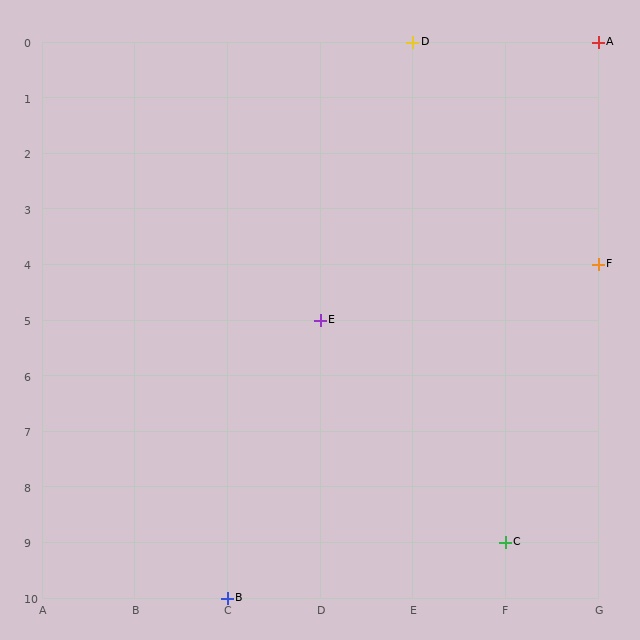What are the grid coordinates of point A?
Point A is at grid coordinates (G, 0).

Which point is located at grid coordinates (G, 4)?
Point F is at (G, 4).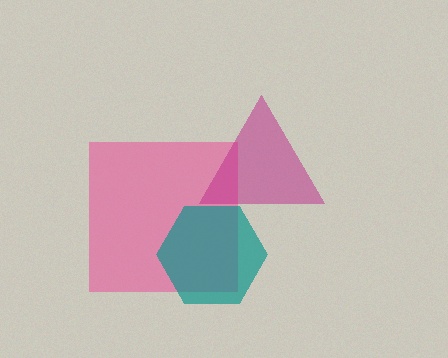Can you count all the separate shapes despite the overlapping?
Yes, there are 3 separate shapes.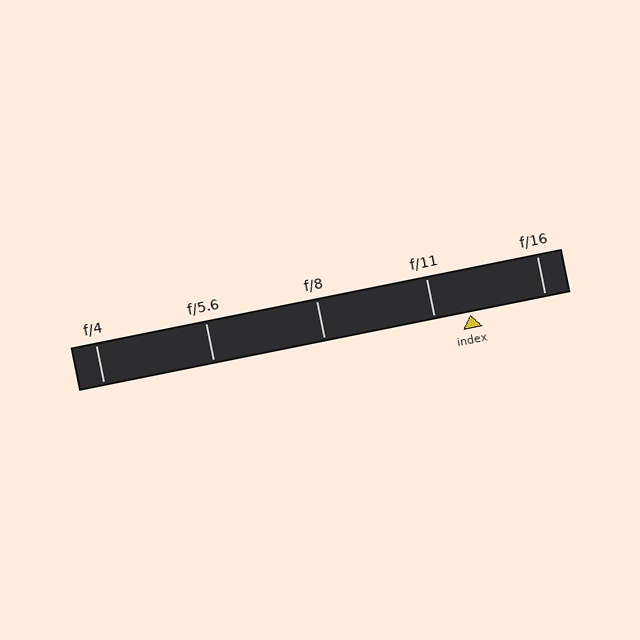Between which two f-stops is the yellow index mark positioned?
The index mark is between f/11 and f/16.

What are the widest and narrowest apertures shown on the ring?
The widest aperture shown is f/4 and the narrowest is f/16.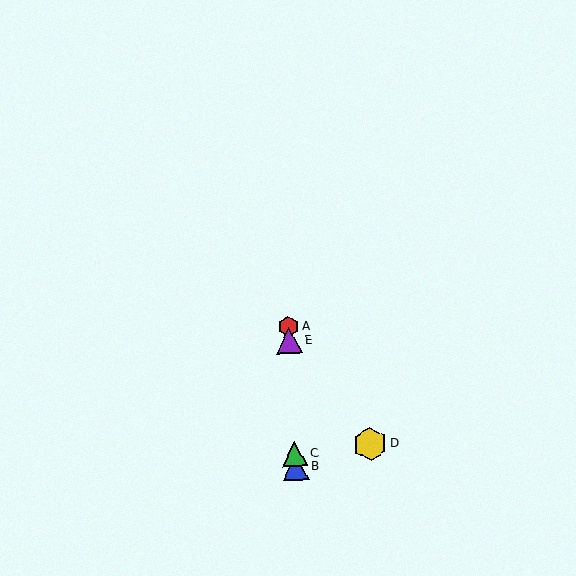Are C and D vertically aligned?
No, C is at x≈295 and D is at x≈370.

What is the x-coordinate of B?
Object B is at x≈295.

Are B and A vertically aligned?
Yes, both are at x≈295.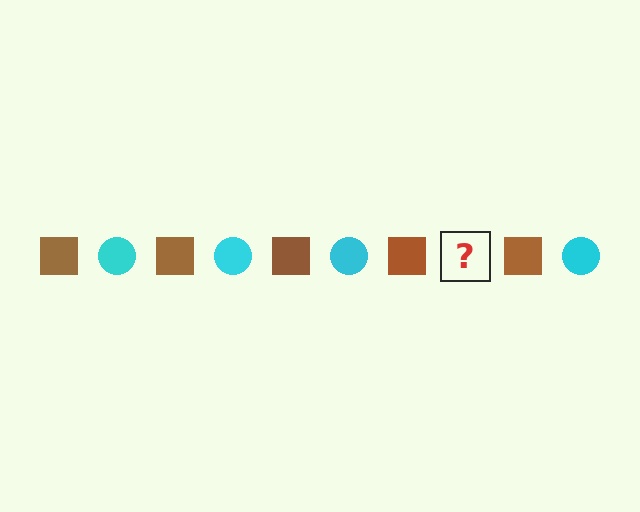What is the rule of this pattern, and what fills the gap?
The rule is that the pattern alternates between brown square and cyan circle. The gap should be filled with a cyan circle.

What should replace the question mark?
The question mark should be replaced with a cyan circle.